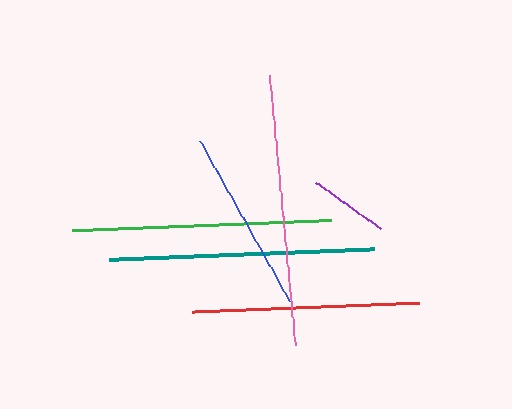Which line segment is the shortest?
The purple line is the shortest at approximately 79 pixels.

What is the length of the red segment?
The red segment is approximately 228 pixels long.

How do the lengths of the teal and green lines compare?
The teal and green lines are approximately the same length.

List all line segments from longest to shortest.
From longest to shortest: pink, teal, green, red, blue, purple.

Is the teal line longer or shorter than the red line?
The teal line is longer than the red line.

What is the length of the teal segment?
The teal segment is approximately 265 pixels long.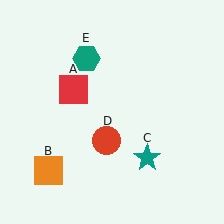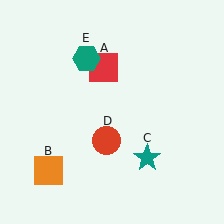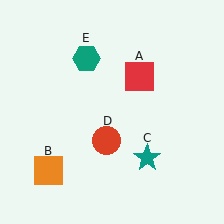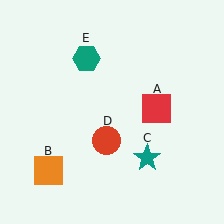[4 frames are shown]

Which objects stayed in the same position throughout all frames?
Orange square (object B) and teal star (object C) and red circle (object D) and teal hexagon (object E) remained stationary.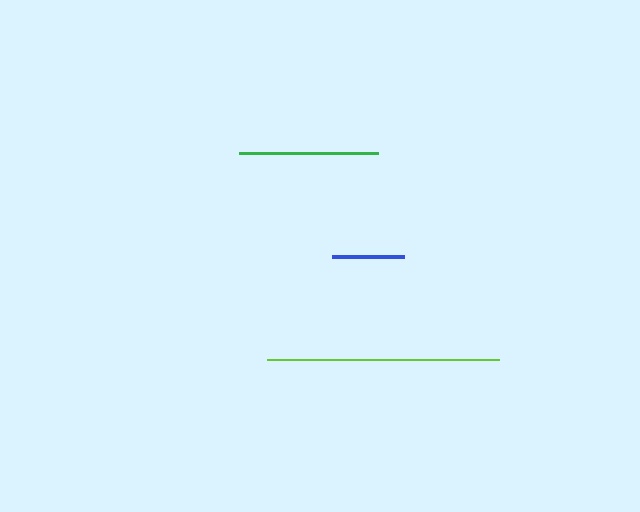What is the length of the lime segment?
The lime segment is approximately 232 pixels long.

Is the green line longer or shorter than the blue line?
The green line is longer than the blue line.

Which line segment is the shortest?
The blue line is the shortest at approximately 72 pixels.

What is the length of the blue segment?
The blue segment is approximately 72 pixels long.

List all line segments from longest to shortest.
From longest to shortest: lime, green, blue.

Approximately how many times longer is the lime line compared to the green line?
The lime line is approximately 1.7 times the length of the green line.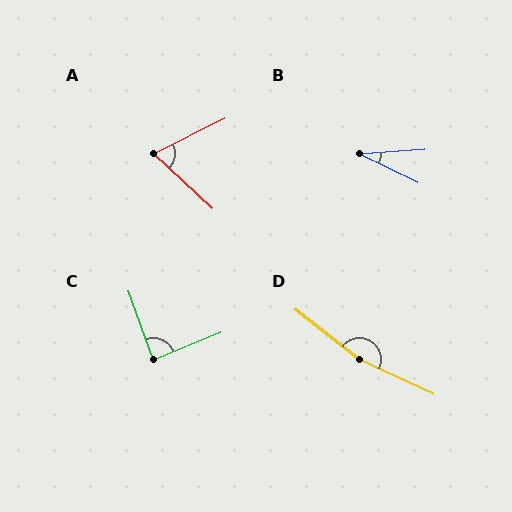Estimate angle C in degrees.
Approximately 87 degrees.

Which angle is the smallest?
B, at approximately 29 degrees.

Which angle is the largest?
D, at approximately 167 degrees.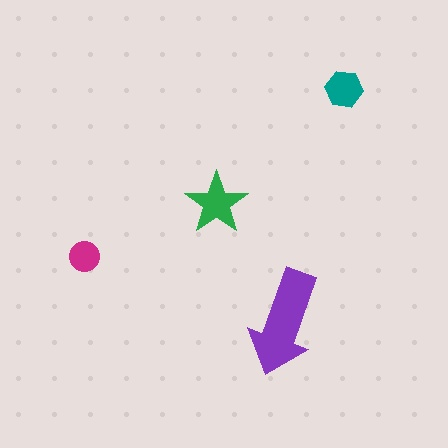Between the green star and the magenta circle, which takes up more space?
The green star.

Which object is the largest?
The purple arrow.